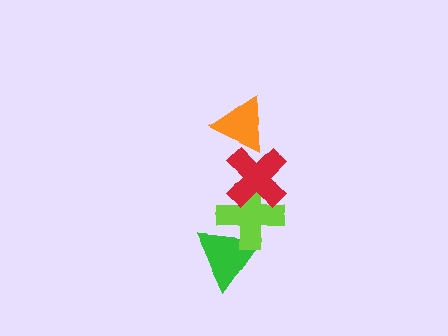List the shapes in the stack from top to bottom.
From top to bottom: the orange triangle, the red cross, the lime cross, the green triangle.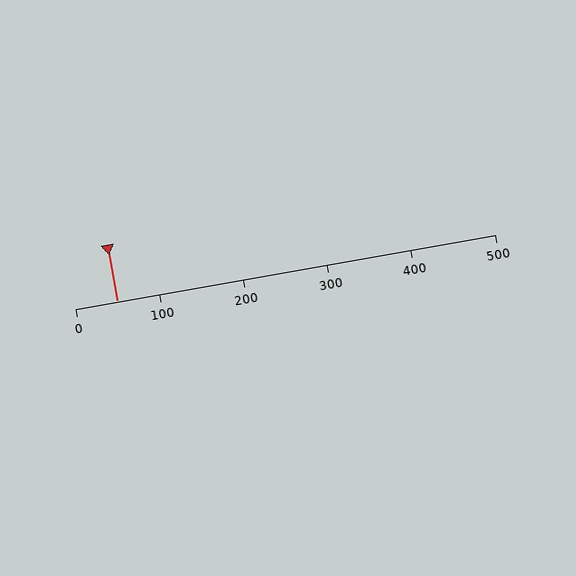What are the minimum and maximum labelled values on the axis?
The axis runs from 0 to 500.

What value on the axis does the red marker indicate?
The marker indicates approximately 50.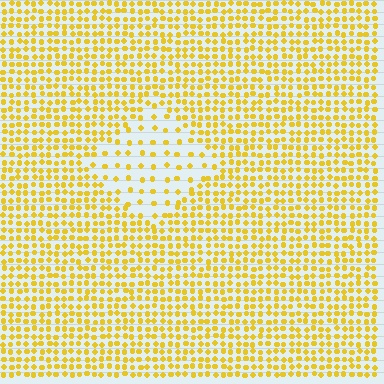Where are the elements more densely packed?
The elements are more densely packed outside the diamond boundary.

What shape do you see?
I see a diamond.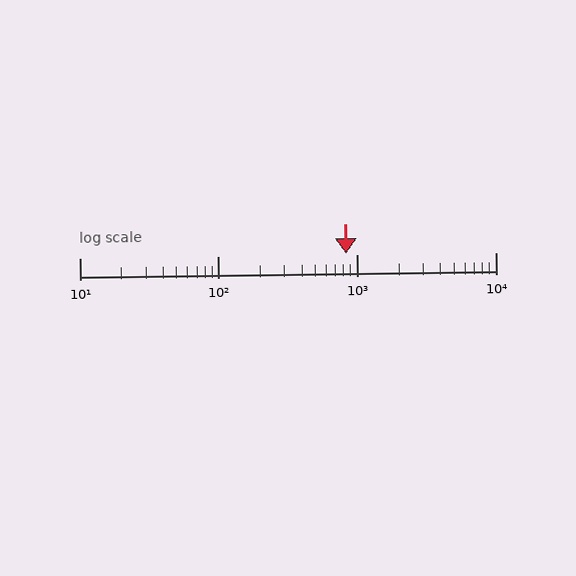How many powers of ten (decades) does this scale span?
The scale spans 3 decades, from 10 to 10000.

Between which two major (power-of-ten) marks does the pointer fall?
The pointer is between 100 and 1000.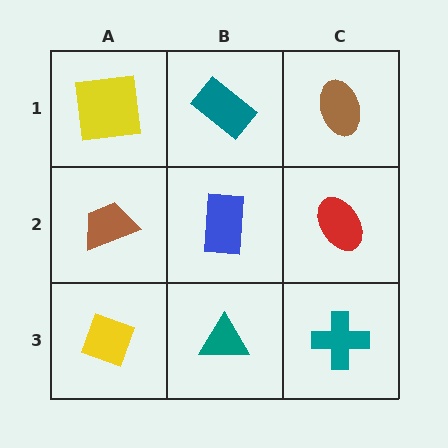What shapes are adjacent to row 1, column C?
A red ellipse (row 2, column C), a teal rectangle (row 1, column B).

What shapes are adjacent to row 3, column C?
A red ellipse (row 2, column C), a teal triangle (row 3, column B).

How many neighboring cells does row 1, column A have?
2.